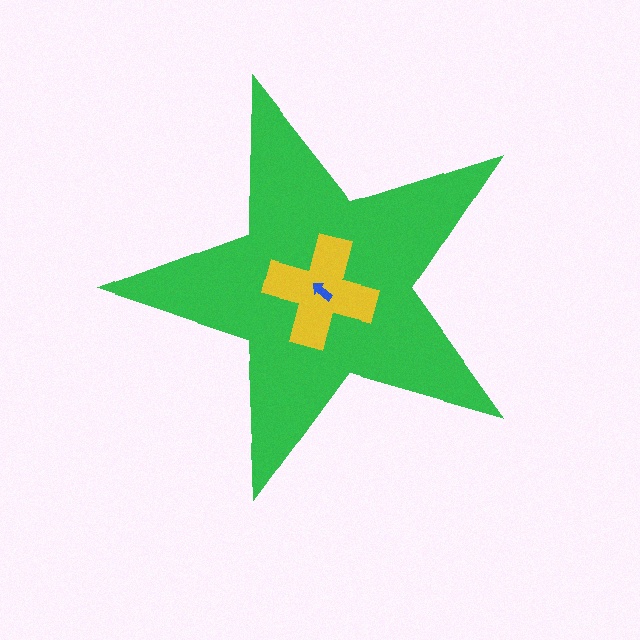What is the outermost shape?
The green star.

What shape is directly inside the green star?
The yellow cross.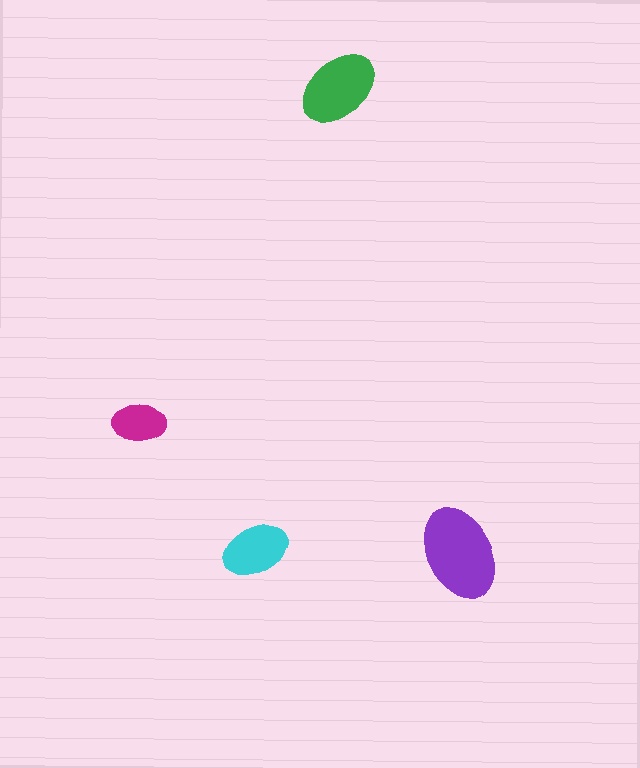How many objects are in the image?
There are 4 objects in the image.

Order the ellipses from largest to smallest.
the purple one, the green one, the cyan one, the magenta one.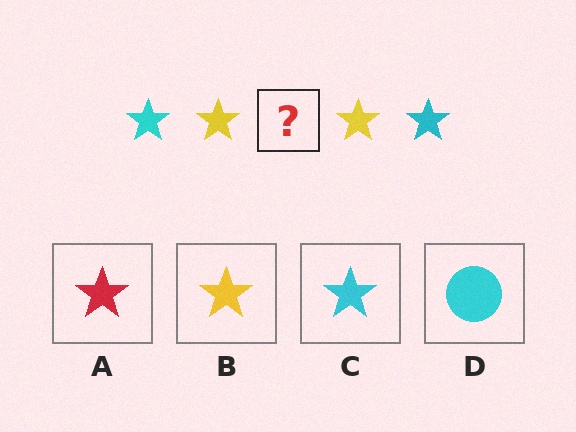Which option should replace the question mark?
Option C.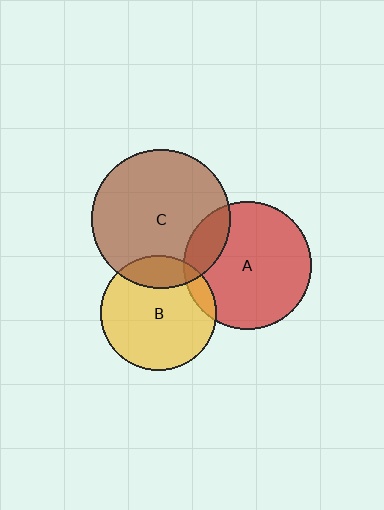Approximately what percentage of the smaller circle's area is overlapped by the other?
Approximately 10%.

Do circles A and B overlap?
Yes.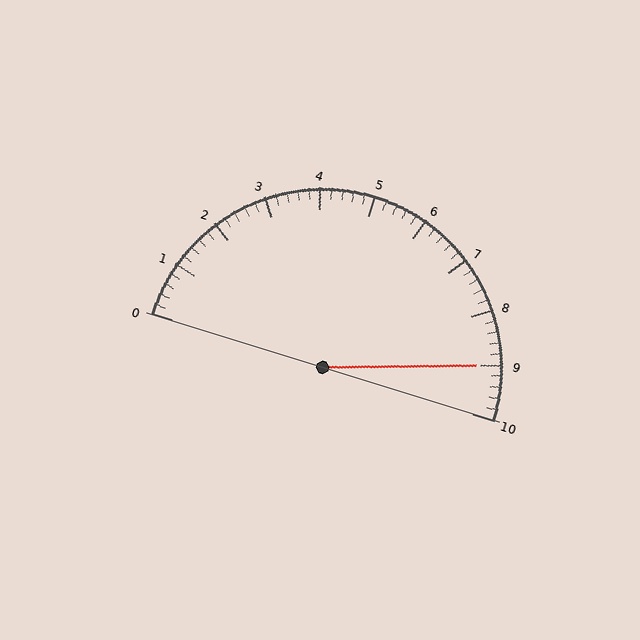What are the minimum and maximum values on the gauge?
The gauge ranges from 0 to 10.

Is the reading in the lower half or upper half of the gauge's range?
The reading is in the upper half of the range (0 to 10).